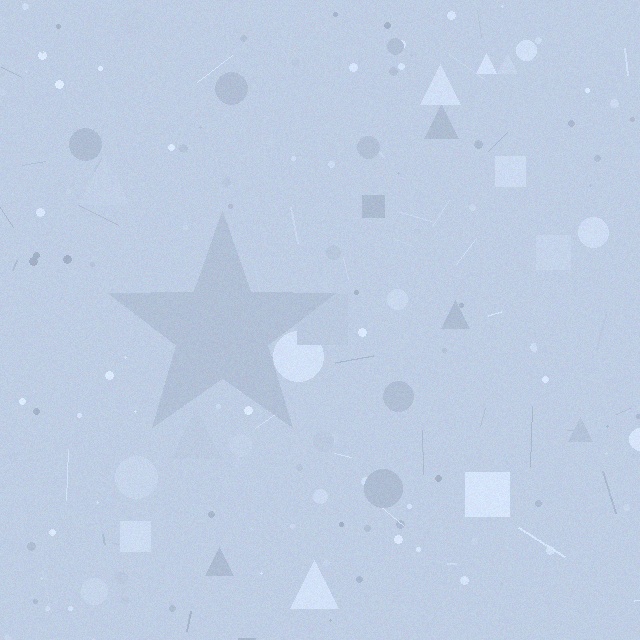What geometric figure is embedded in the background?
A star is embedded in the background.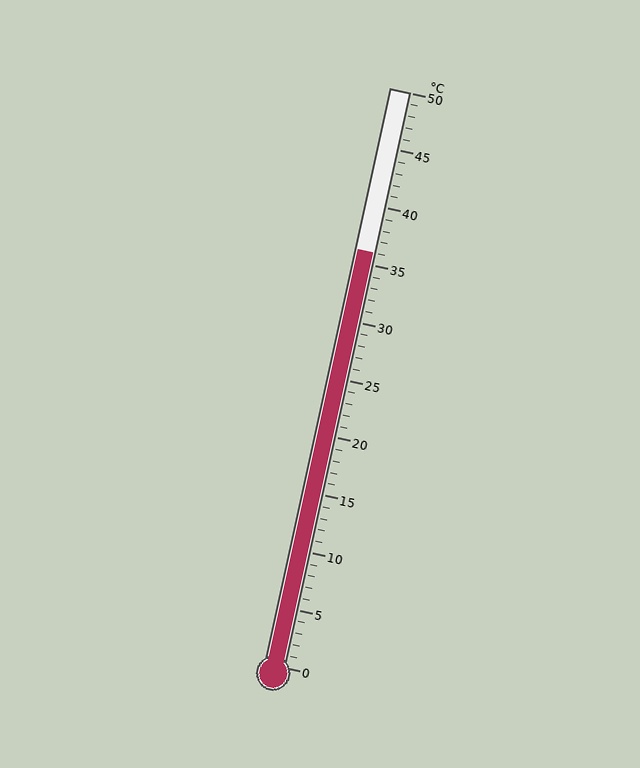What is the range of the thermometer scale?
The thermometer scale ranges from 0°C to 50°C.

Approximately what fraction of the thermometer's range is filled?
The thermometer is filled to approximately 70% of its range.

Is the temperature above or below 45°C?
The temperature is below 45°C.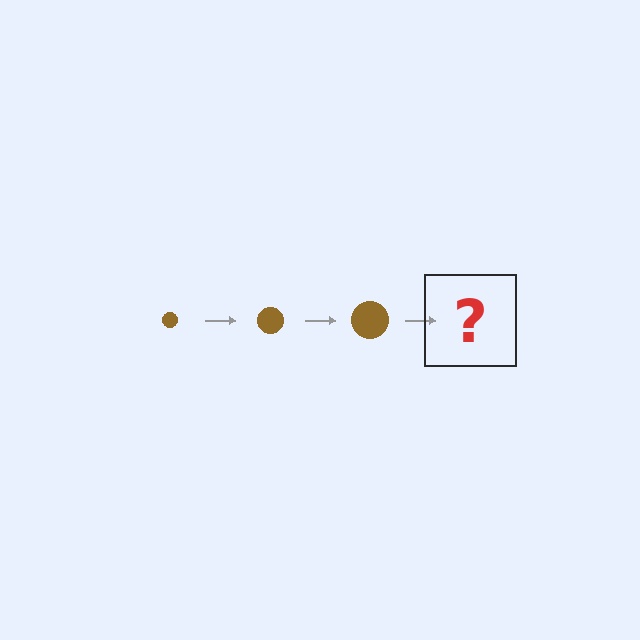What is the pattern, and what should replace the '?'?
The pattern is that the circle gets progressively larger each step. The '?' should be a brown circle, larger than the previous one.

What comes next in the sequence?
The next element should be a brown circle, larger than the previous one.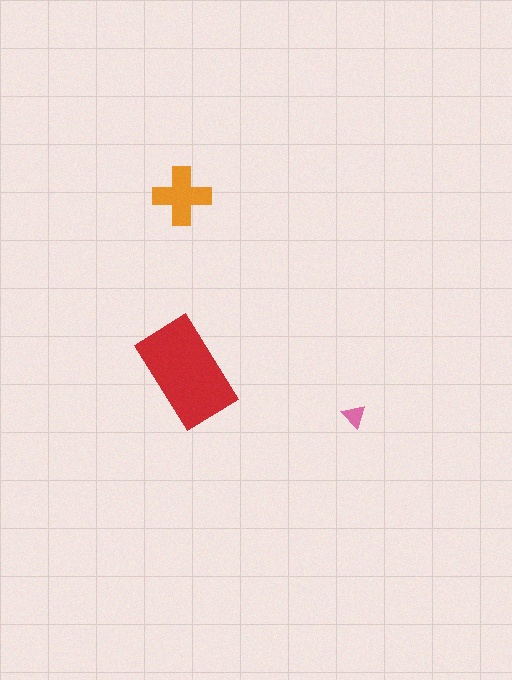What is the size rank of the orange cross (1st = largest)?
2nd.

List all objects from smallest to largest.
The pink triangle, the orange cross, the red rectangle.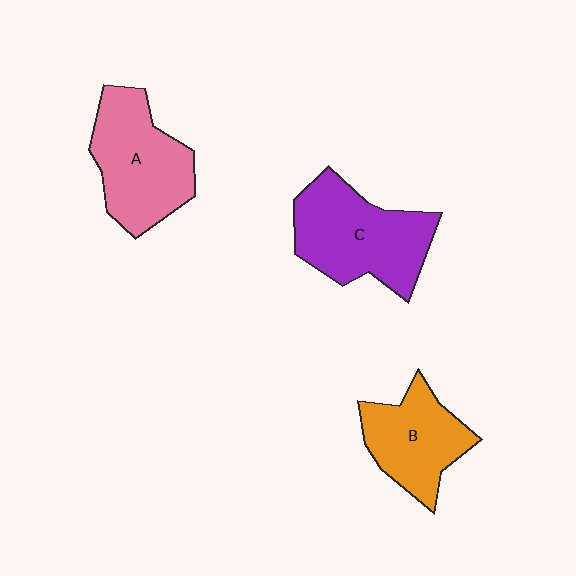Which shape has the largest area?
Shape C (purple).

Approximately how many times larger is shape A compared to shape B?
Approximately 1.3 times.